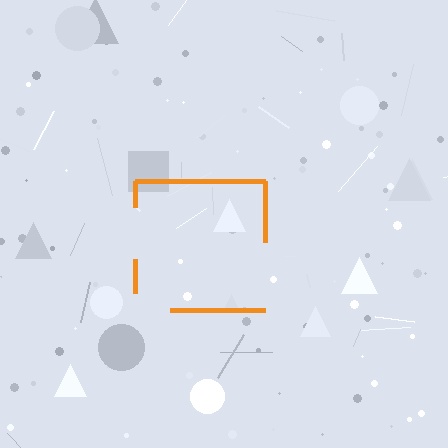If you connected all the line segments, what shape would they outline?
They would outline a square.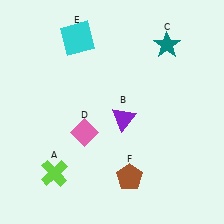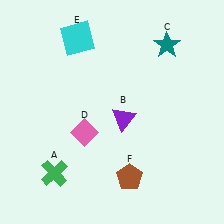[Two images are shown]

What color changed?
The cross (A) changed from lime in Image 1 to green in Image 2.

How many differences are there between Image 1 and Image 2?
There is 1 difference between the two images.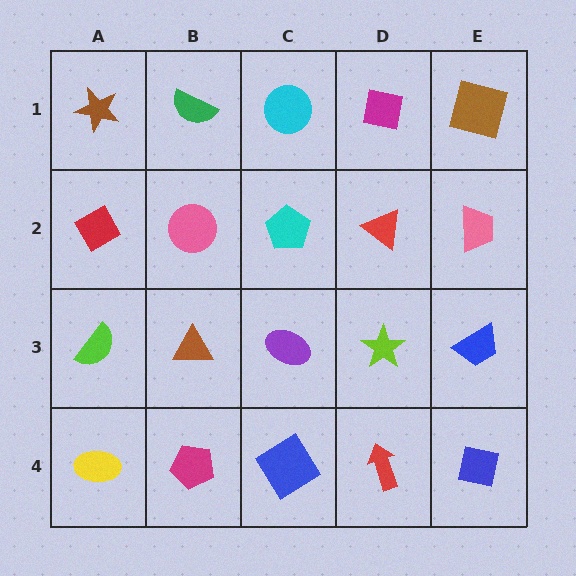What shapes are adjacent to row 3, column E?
A pink trapezoid (row 2, column E), a blue square (row 4, column E), a lime star (row 3, column D).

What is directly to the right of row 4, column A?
A magenta pentagon.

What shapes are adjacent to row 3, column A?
A red diamond (row 2, column A), a yellow ellipse (row 4, column A), a brown triangle (row 3, column B).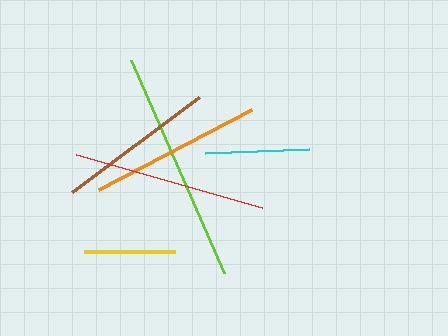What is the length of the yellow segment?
The yellow segment is approximately 91 pixels long.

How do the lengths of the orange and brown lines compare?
The orange and brown lines are approximately the same length.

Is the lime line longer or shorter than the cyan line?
The lime line is longer than the cyan line.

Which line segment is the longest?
The lime line is the longest at approximately 232 pixels.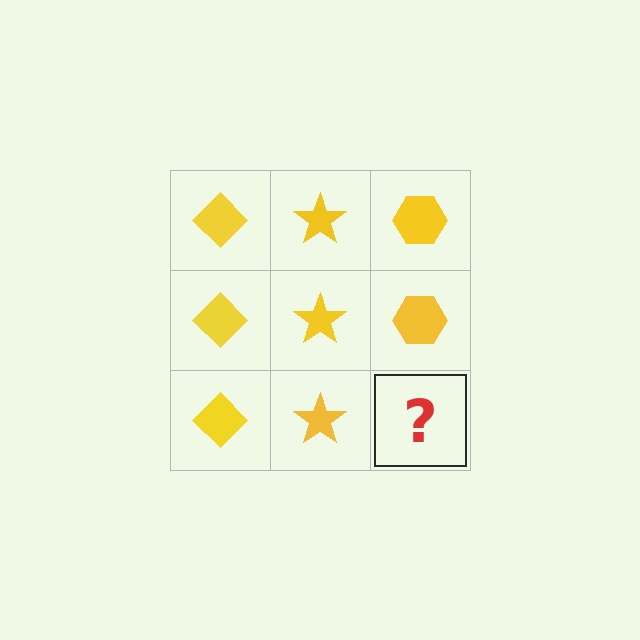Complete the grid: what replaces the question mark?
The question mark should be replaced with a yellow hexagon.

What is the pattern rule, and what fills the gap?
The rule is that each column has a consistent shape. The gap should be filled with a yellow hexagon.